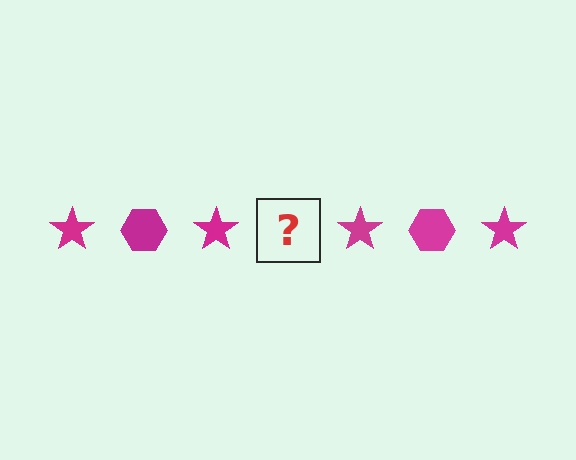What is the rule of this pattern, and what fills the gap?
The rule is that the pattern cycles through star, hexagon shapes in magenta. The gap should be filled with a magenta hexagon.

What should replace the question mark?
The question mark should be replaced with a magenta hexagon.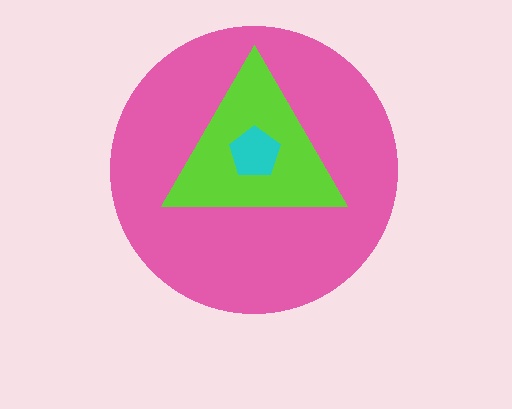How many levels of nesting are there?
3.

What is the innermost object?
The cyan pentagon.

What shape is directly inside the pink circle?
The lime triangle.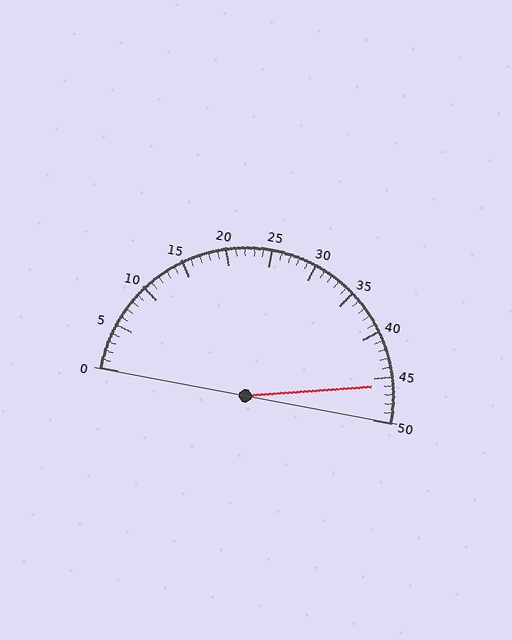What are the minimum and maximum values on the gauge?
The gauge ranges from 0 to 50.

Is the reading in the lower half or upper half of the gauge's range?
The reading is in the upper half of the range (0 to 50).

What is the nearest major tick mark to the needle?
The nearest major tick mark is 45.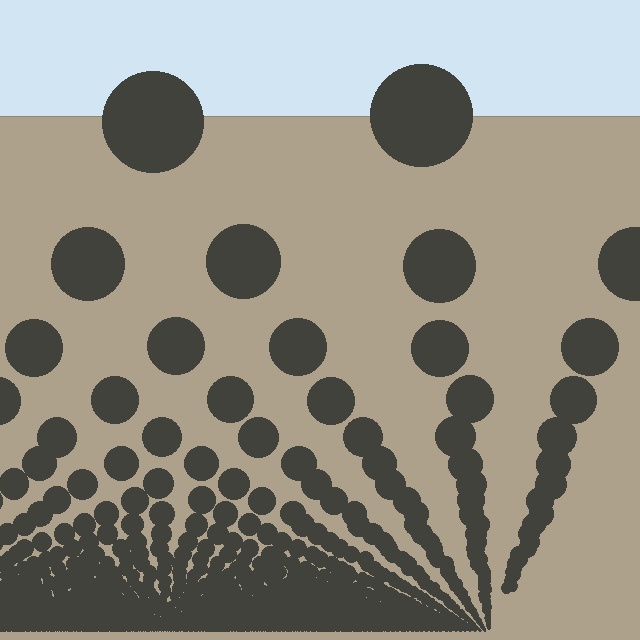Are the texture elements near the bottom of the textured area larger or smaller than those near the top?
Smaller. The gradient is inverted — elements near the bottom are smaller and denser.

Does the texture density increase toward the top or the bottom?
Density increases toward the bottom.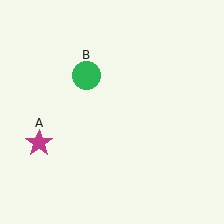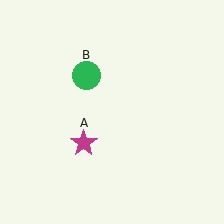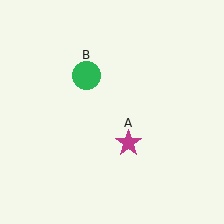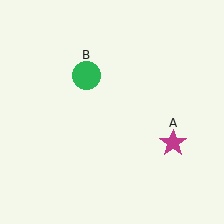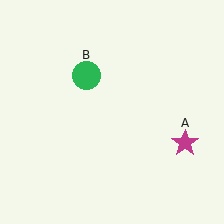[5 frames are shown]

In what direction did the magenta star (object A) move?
The magenta star (object A) moved right.